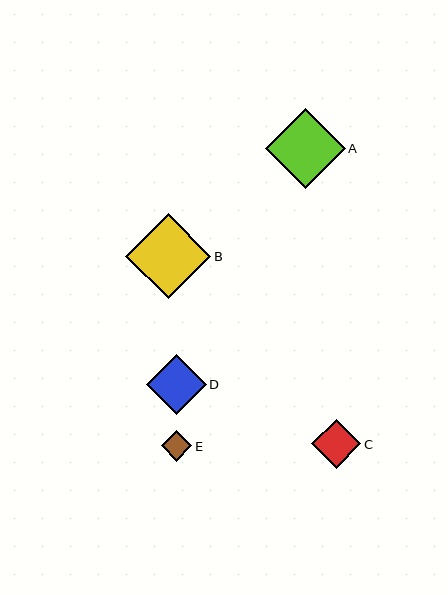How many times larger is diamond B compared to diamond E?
Diamond B is approximately 2.8 times the size of diamond E.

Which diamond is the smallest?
Diamond E is the smallest with a size of approximately 30 pixels.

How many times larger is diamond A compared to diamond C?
Diamond A is approximately 1.6 times the size of diamond C.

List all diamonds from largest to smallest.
From largest to smallest: B, A, D, C, E.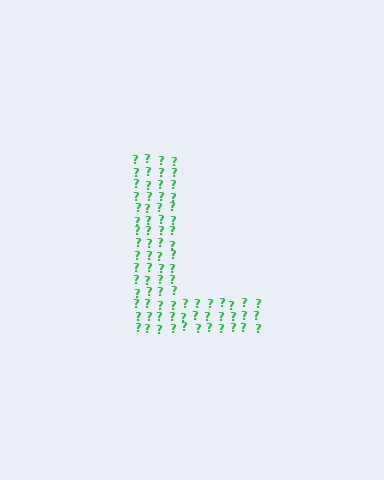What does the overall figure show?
The overall figure shows the letter L.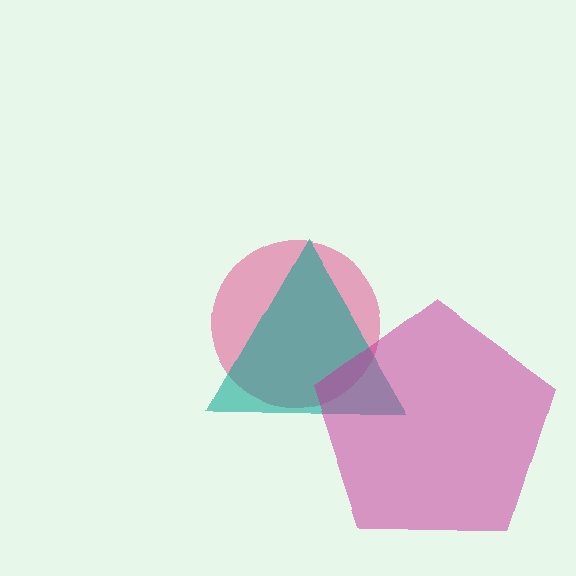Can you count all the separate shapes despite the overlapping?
Yes, there are 3 separate shapes.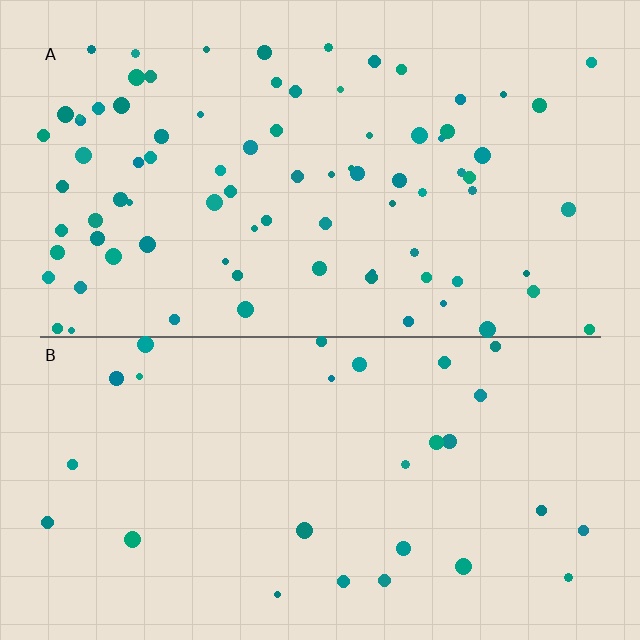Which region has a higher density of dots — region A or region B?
A (the top).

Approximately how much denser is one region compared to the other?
Approximately 3.0× — region A over region B.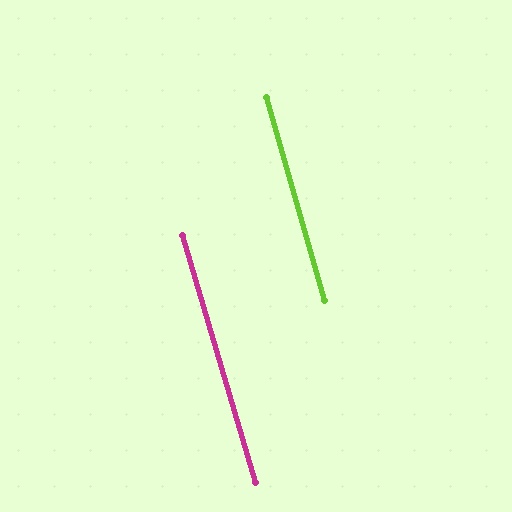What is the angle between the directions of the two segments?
Approximately 0 degrees.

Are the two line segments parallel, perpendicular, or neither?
Parallel — their directions differ by only 0.4°.